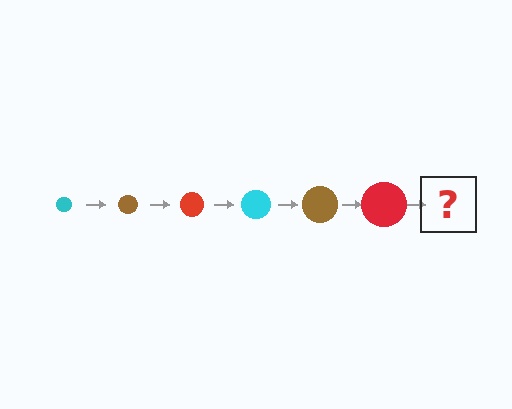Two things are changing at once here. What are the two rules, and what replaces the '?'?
The two rules are that the circle grows larger each step and the color cycles through cyan, brown, and red. The '?' should be a cyan circle, larger than the previous one.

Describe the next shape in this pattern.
It should be a cyan circle, larger than the previous one.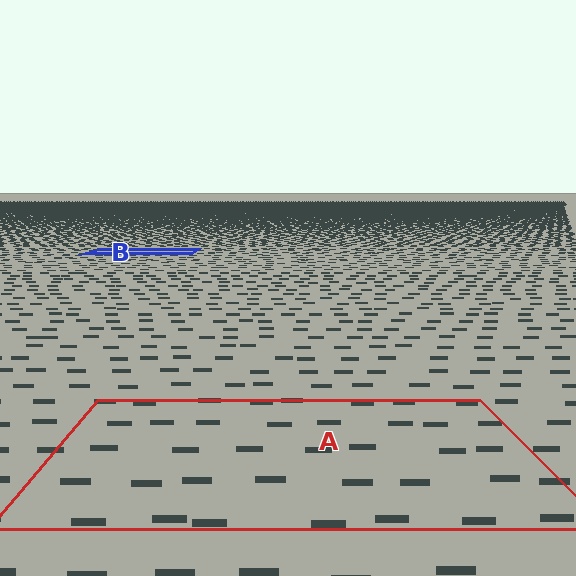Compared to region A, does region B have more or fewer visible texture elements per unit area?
Region B has more texture elements per unit area — they are packed more densely because it is farther away.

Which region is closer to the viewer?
Region A is closer. The texture elements there are larger and more spread out.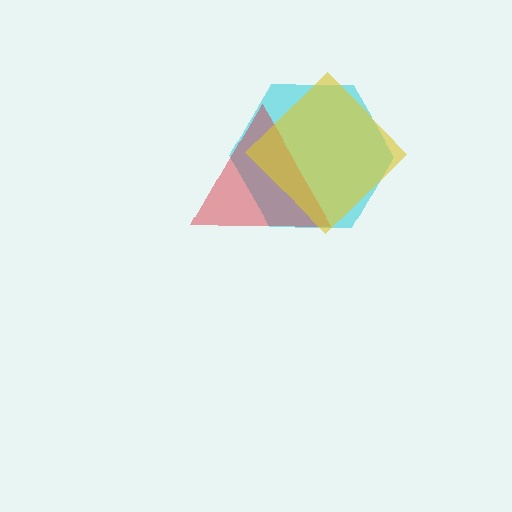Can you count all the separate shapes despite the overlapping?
Yes, there are 3 separate shapes.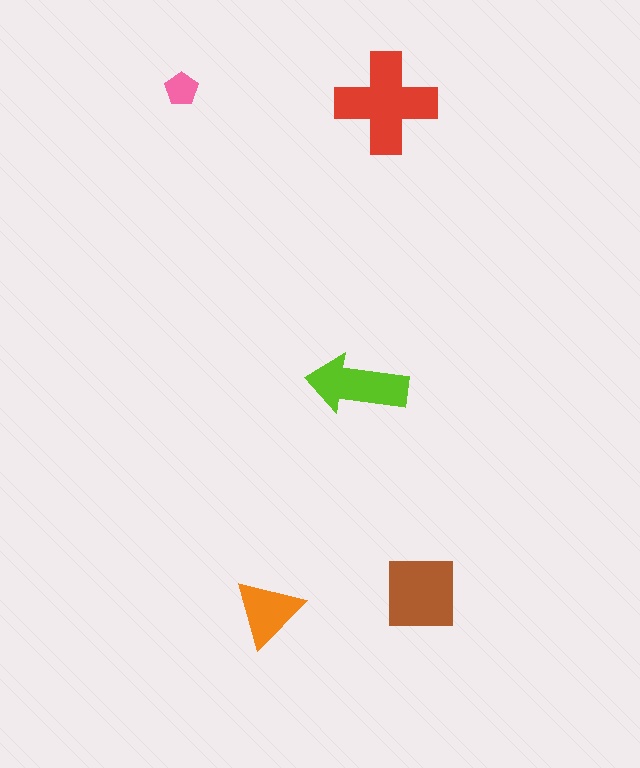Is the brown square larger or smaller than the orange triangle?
Larger.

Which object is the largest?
The red cross.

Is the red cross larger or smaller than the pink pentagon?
Larger.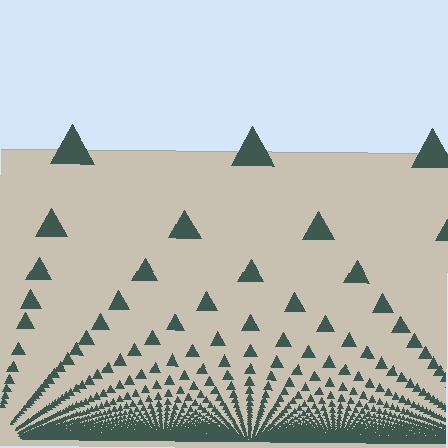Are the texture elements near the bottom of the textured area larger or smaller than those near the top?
Smaller. The gradient is inverted — elements near the bottom are smaller and denser.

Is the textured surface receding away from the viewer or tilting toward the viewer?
The surface appears to tilt toward the viewer. Texture elements get larger and sparser toward the top.